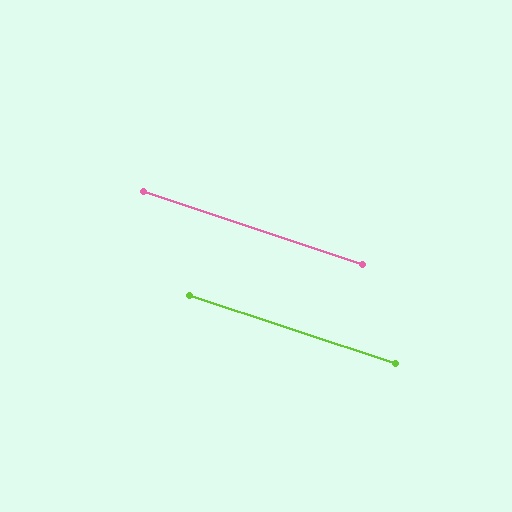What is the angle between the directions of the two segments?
Approximately 0 degrees.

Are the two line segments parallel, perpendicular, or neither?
Parallel — their directions differ by only 0.1°.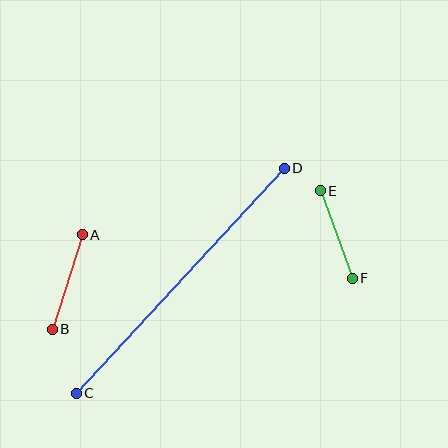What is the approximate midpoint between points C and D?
The midpoint is at approximately (180, 281) pixels.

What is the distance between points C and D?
The distance is approximately 306 pixels.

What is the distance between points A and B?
The distance is approximately 99 pixels.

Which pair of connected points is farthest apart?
Points C and D are farthest apart.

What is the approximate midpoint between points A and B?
The midpoint is at approximately (67, 282) pixels.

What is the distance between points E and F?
The distance is approximately 93 pixels.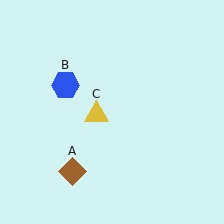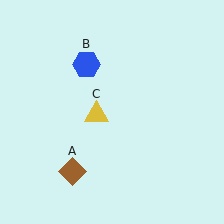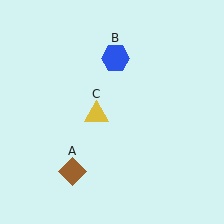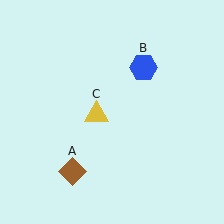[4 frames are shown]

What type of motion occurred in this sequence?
The blue hexagon (object B) rotated clockwise around the center of the scene.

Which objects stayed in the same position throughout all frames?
Brown diamond (object A) and yellow triangle (object C) remained stationary.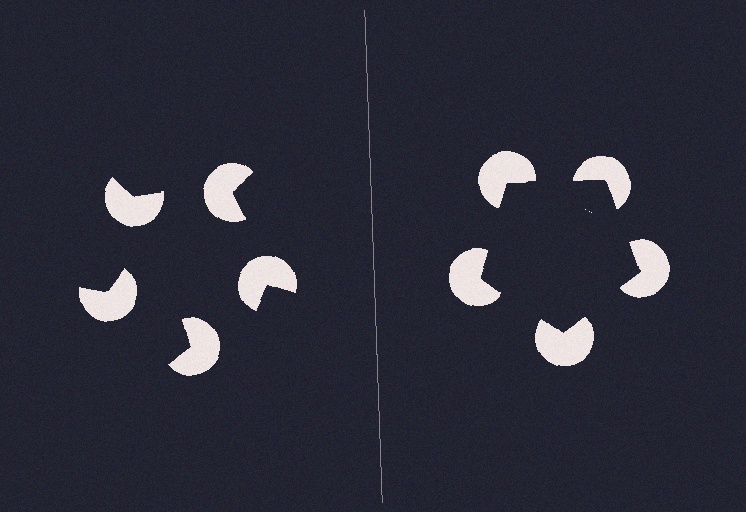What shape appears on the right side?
An illusory pentagon.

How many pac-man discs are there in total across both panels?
10 — 5 on each side.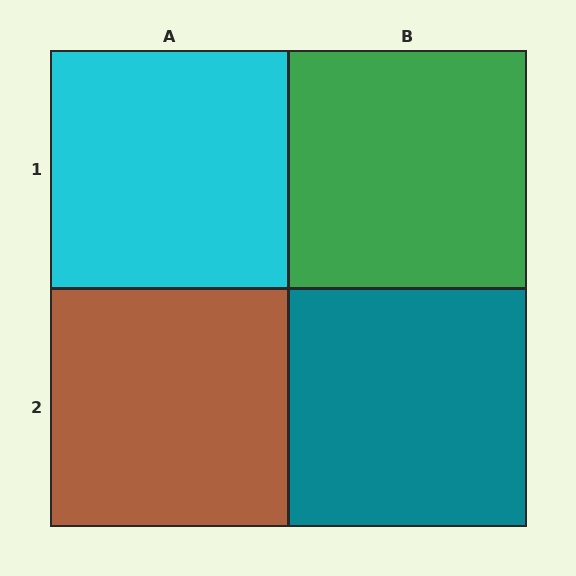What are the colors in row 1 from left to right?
Cyan, green.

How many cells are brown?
1 cell is brown.